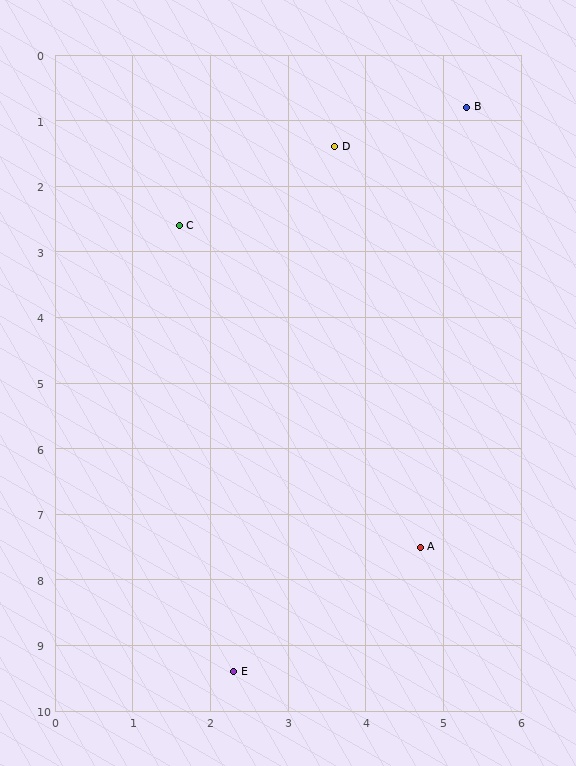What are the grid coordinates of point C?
Point C is at approximately (1.6, 2.6).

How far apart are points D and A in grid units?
Points D and A are about 6.2 grid units apart.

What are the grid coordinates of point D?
Point D is at approximately (3.6, 1.4).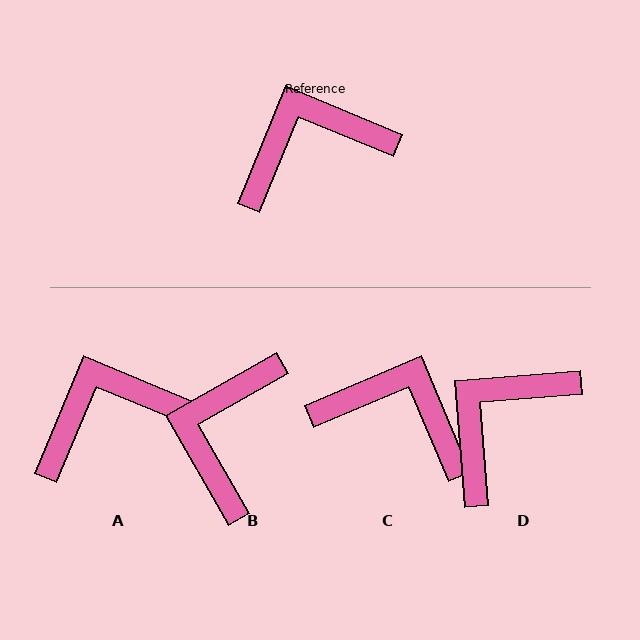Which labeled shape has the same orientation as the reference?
A.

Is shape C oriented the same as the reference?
No, it is off by about 44 degrees.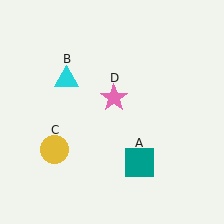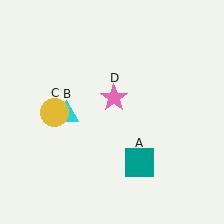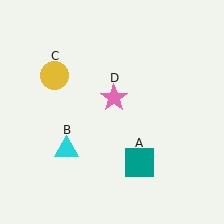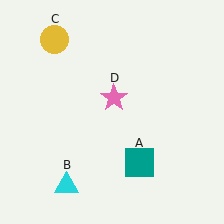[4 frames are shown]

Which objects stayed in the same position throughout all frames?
Teal square (object A) and pink star (object D) remained stationary.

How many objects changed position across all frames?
2 objects changed position: cyan triangle (object B), yellow circle (object C).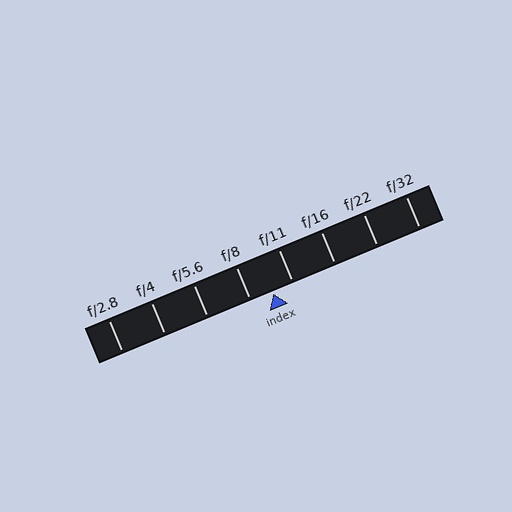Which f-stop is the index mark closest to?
The index mark is closest to f/11.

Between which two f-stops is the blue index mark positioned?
The index mark is between f/8 and f/11.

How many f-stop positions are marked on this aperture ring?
There are 8 f-stop positions marked.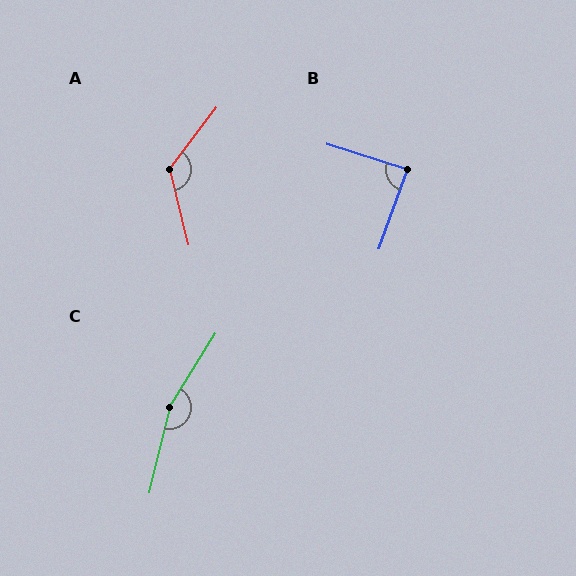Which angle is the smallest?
B, at approximately 88 degrees.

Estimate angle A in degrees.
Approximately 129 degrees.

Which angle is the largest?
C, at approximately 161 degrees.